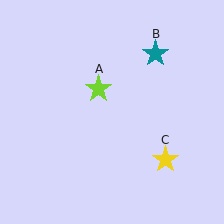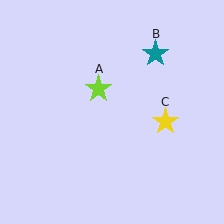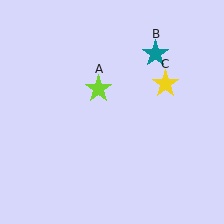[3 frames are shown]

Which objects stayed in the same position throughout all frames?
Lime star (object A) and teal star (object B) remained stationary.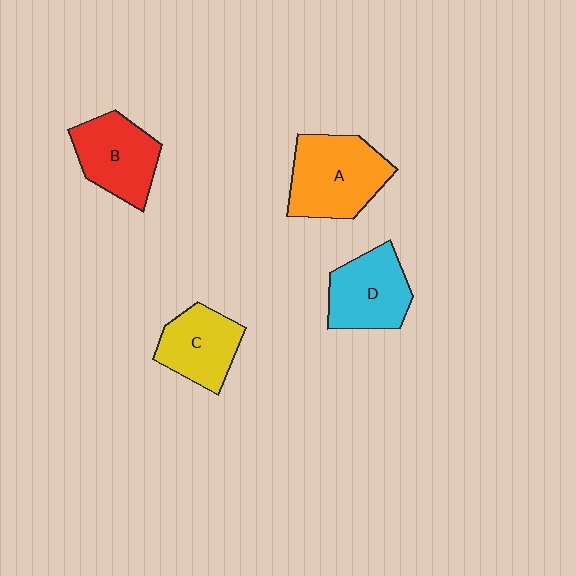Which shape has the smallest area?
Shape C (yellow).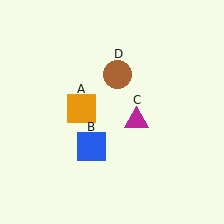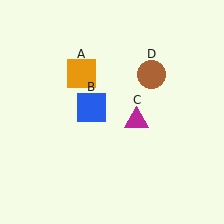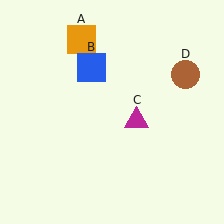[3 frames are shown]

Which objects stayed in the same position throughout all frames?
Magenta triangle (object C) remained stationary.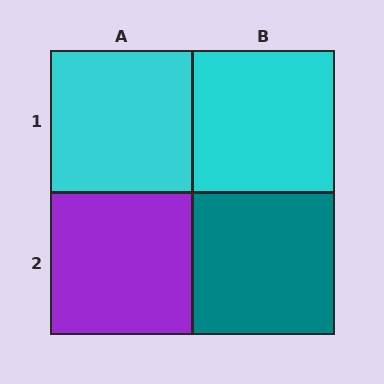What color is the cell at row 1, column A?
Cyan.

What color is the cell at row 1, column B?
Cyan.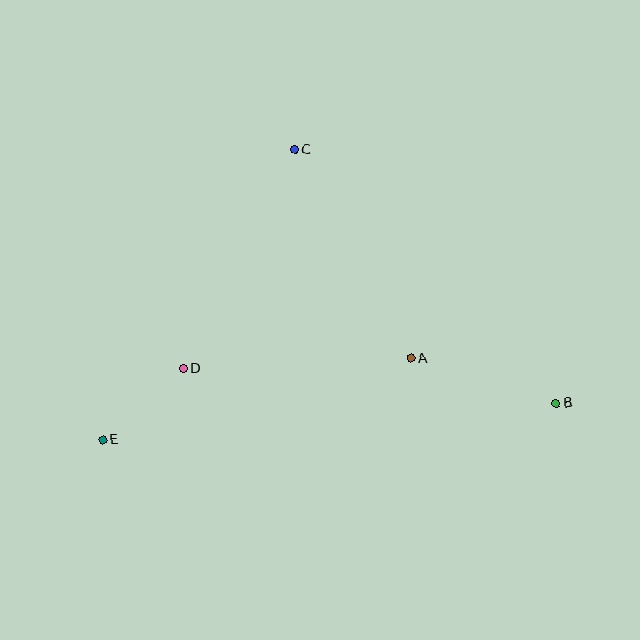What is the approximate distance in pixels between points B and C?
The distance between B and C is approximately 364 pixels.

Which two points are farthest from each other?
Points B and E are farthest from each other.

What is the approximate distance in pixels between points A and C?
The distance between A and C is approximately 239 pixels.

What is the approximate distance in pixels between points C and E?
The distance between C and E is approximately 348 pixels.